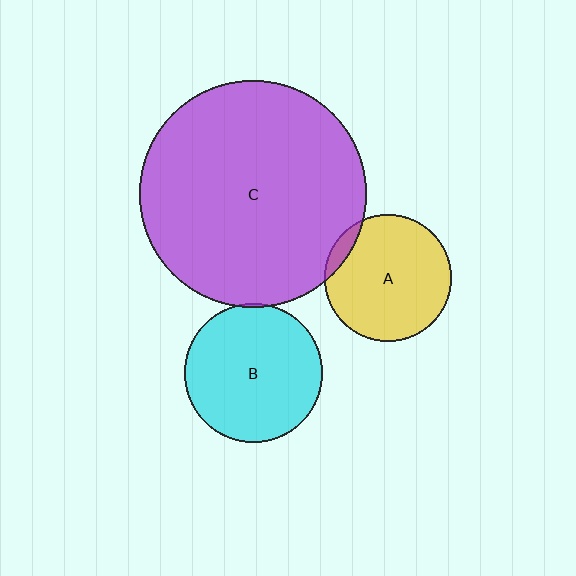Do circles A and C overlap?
Yes.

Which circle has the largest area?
Circle C (purple).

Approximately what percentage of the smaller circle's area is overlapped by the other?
Approximately 5%.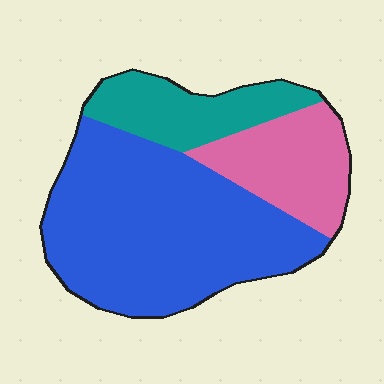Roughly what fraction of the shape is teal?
Teal takes up about one fifth (1/5) of the shape.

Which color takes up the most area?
Blue, at roughly 60%.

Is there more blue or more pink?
Blue.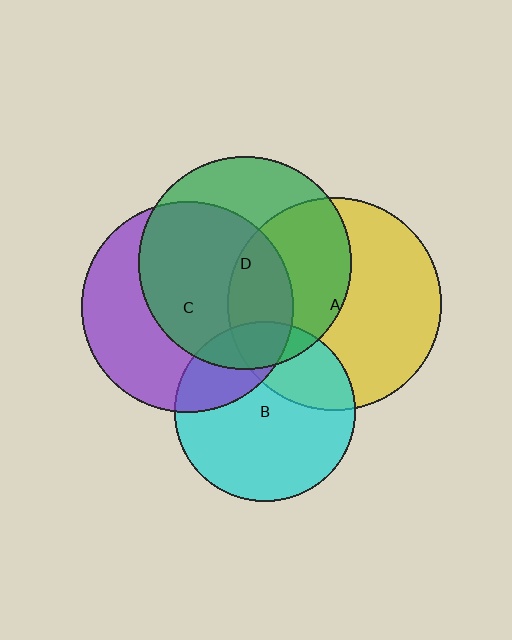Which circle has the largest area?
Circle A (yellow).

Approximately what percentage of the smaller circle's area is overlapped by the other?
Approximately 60%.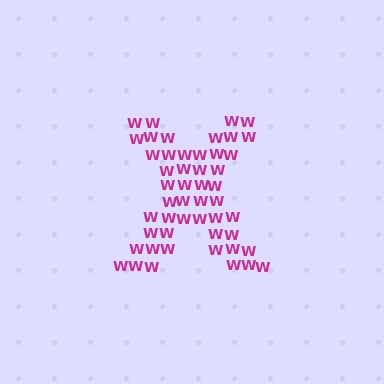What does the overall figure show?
The overall figure shows the letter X.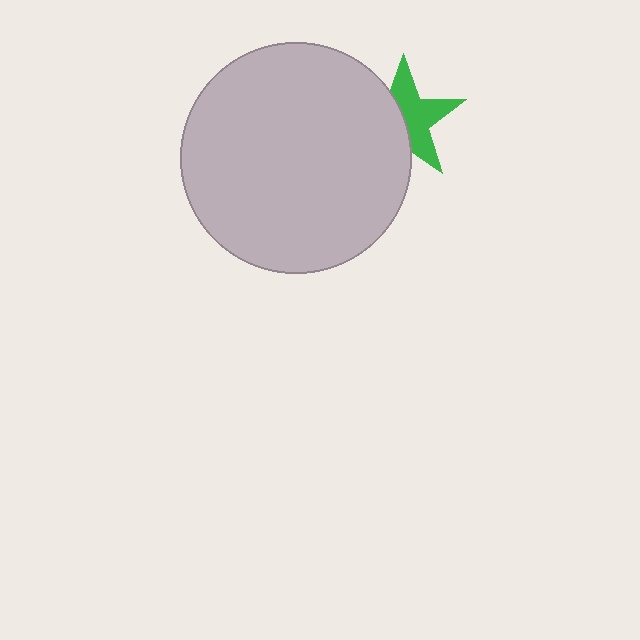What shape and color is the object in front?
The object in front is a light gray circle.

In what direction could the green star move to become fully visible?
The green star could move right. That would shift it out from behind the light gray circle entirely.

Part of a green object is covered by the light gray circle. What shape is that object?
It is a star.